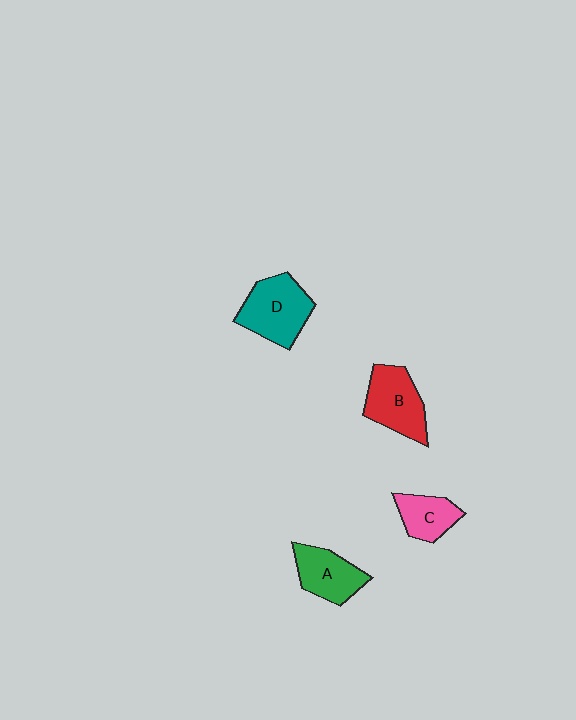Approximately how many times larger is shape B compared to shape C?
Approximately 1.5 times.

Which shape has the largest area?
Shape D (teal).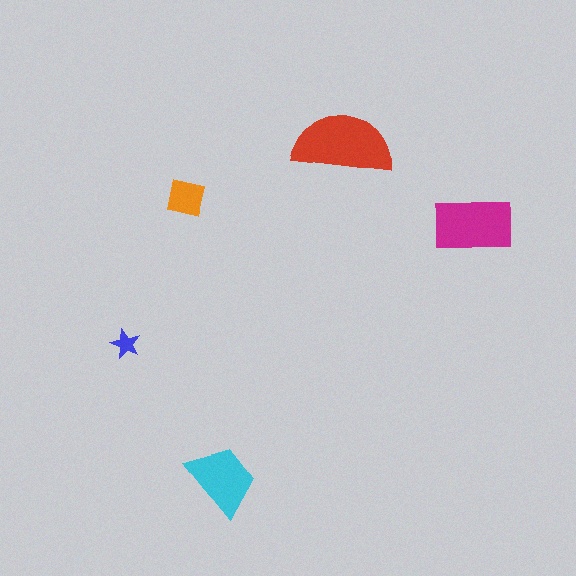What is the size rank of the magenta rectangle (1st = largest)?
2nd.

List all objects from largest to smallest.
The red semicircle, the magenta rectangle, the cyan trapezoid, the orange square, the blue star.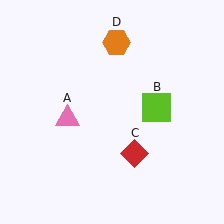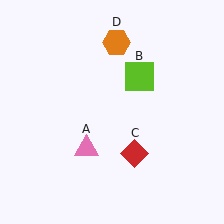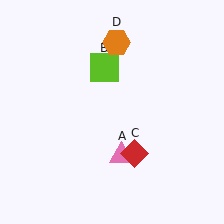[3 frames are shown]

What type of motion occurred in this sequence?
The pink triangle (object A), lime square (object B) rotated counterclockwise around the center of the scene.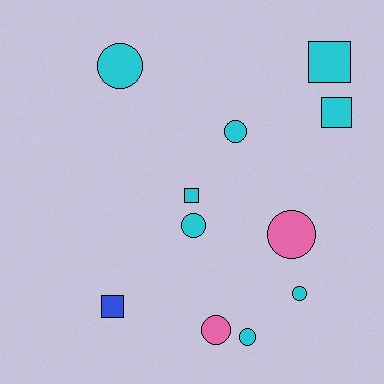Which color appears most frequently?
Cyan, with 8 objects.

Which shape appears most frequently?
Circle, with 7 objects.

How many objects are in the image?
There are 11 objects.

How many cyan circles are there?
There are 5 cyan circles.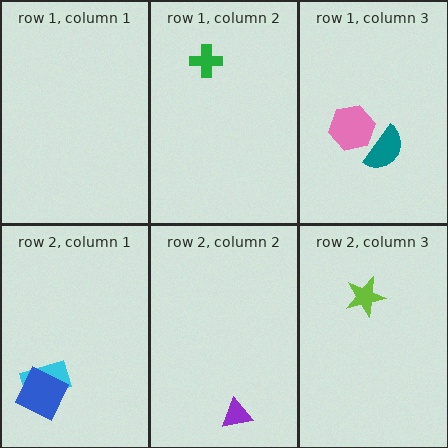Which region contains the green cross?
The row 1, column 2 region.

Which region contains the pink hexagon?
The row 1, column 3 region.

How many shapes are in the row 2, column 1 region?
2.